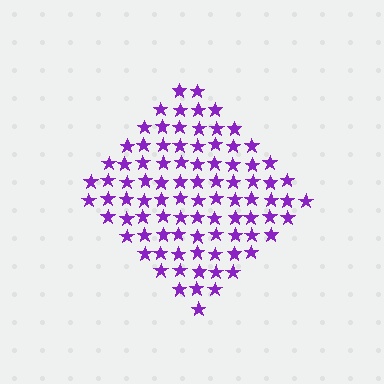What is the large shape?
The large shape is a diamond.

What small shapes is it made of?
It is made of small stars.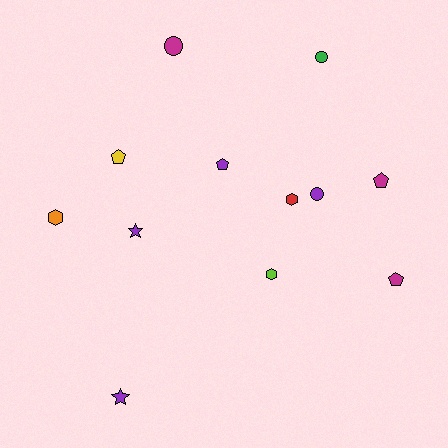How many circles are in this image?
There are 3 circles.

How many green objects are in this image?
There is 1 green object.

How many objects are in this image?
There are 12 objects.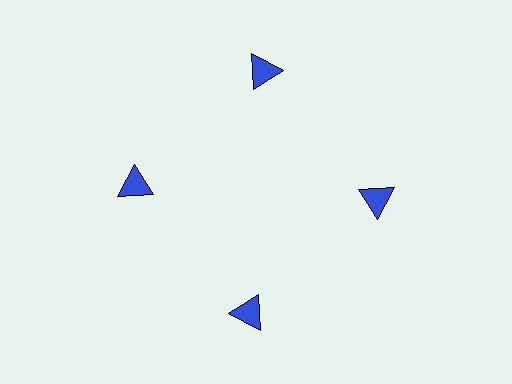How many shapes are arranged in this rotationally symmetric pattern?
There are 4 shapes, arranged in 4 groups of 1.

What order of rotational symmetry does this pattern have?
This pattern has 4-fold rotational symmetry.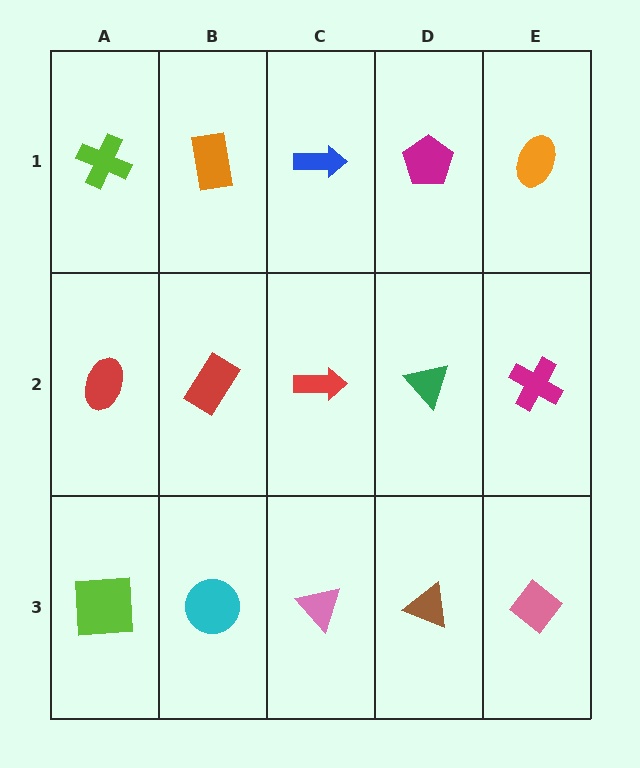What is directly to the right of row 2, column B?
A red arrow.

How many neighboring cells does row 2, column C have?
4.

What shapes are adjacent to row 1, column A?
A red ellipse (row 2, column A), an orange rectangle (row 1, column B).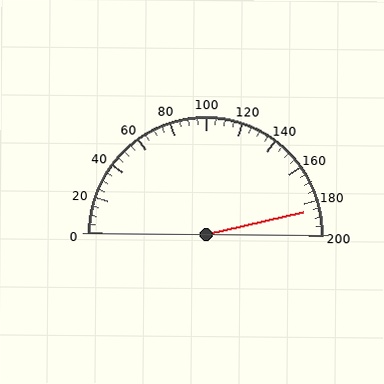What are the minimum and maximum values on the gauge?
The gauge ranges from 0 to 200.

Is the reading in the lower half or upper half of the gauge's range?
The reading is in the upper half of the range (0 to 200).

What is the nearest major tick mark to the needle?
The nearest major tick mark is 180.